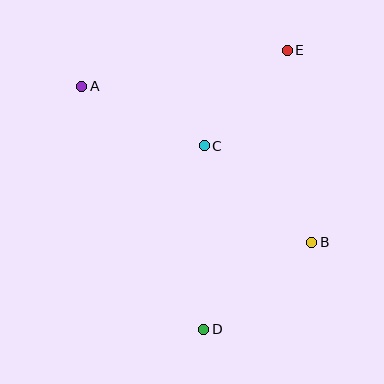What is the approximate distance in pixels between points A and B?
The distance between A and B is approximately 278 pixels.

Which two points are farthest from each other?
Points D and E are farthest from each other.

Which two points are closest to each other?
Points C and E are closest to each other.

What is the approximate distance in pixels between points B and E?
The distance between B and E is approximately 194 pixels.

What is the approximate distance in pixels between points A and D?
The distance between A and D is approximately 272 pixels.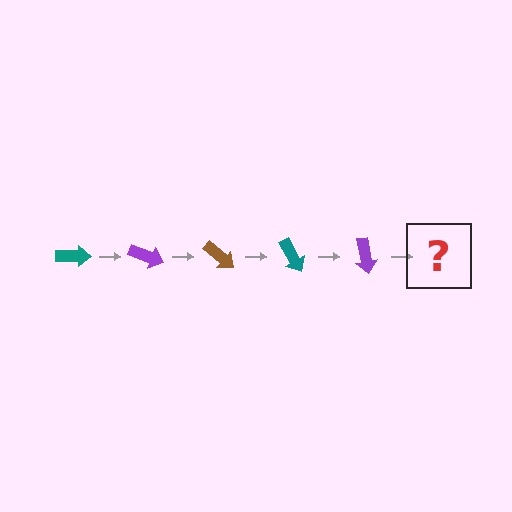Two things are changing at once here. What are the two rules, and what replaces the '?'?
The two rules are that it rotates 20 degrees each step and the color cycles through teal, purple, and brown. The '?' should be a brown arrow, rotated 100 degrees from the start.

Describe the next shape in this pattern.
It should be a brown arrow, rotated 100 degrees from the start.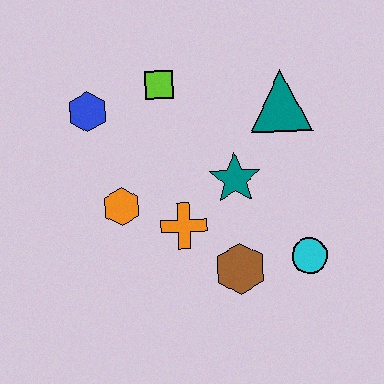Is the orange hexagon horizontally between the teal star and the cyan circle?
No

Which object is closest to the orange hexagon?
The orange cross is closest to the orange hexagon.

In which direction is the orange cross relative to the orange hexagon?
The orange cross is to the right of the orange hexagon.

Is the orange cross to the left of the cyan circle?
Yes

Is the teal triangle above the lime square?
No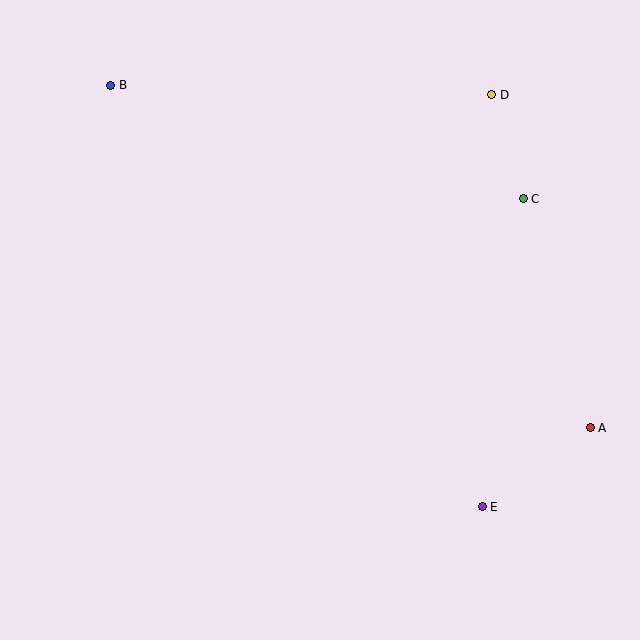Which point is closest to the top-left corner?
Point B is closest to the top-left corner.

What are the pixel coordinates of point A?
Point A is at (590, 428).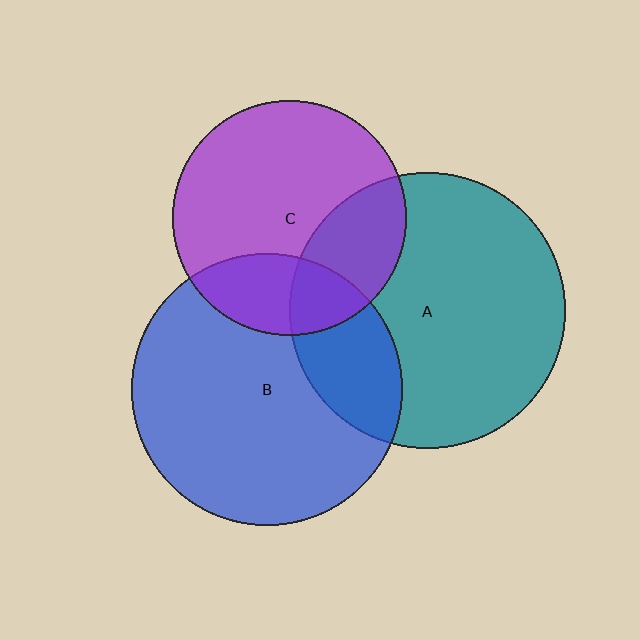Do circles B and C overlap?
Yes.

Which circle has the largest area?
Circle A (teal).